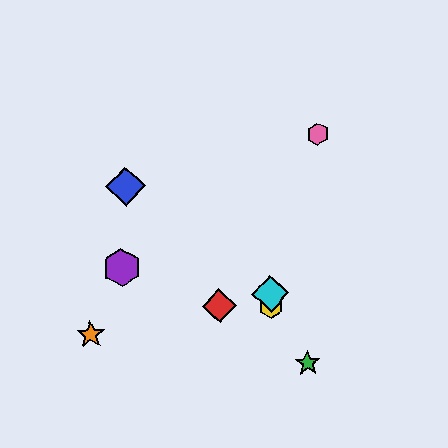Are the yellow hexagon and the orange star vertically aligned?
No, the yellow hexagon is at x≈271 and the orange star is at x≈91.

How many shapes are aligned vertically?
2 shapes (the yellow hexagon, the cyan diamond) are aligned vertically.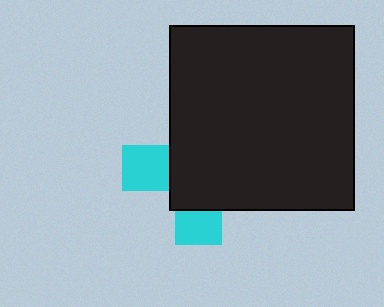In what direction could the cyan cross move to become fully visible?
The cyan cross could move toward the lower-left. That would shift it out from behind the black square entirely.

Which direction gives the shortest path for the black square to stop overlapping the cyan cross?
Moving toward the upper-right gives the shortest separation.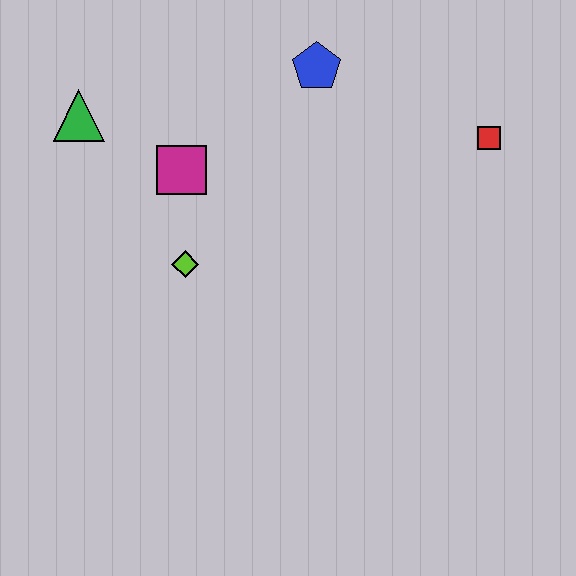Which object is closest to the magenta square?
The lime diamond is closest to the magenta square.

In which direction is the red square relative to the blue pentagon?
The red square is to the right of the blue pentagon.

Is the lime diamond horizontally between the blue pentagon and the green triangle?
Yes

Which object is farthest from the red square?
The green triangle is farthest from the red square.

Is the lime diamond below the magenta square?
Yes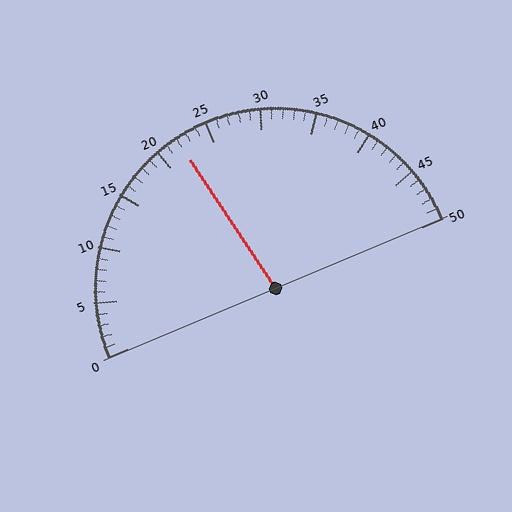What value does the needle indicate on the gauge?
The needle indicates approximately 22.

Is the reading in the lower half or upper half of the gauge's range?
The reading is in the lower half of the range (0 to 50).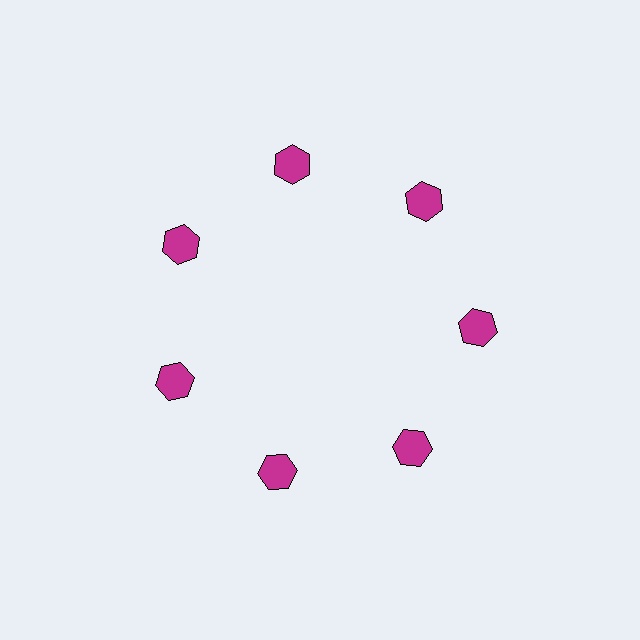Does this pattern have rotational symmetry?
Yes, this pattern has 7-fold rotational symmetry. It looks the same after rotating 51 degrees around the center.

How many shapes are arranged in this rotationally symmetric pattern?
There are 7 shapes, arranged in 7 groups of 1.